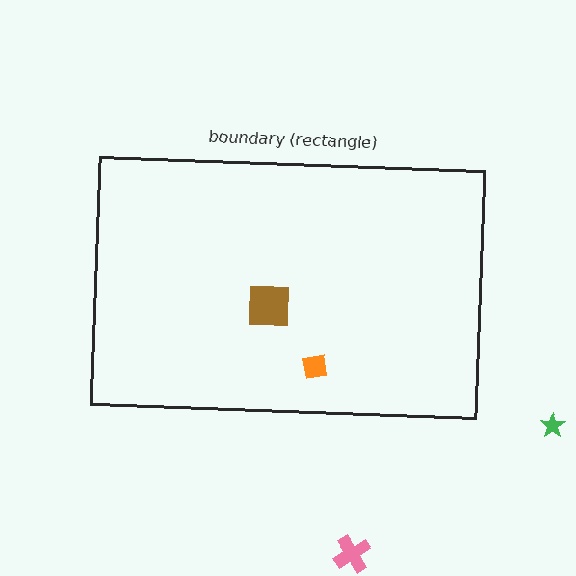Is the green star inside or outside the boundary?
Outside.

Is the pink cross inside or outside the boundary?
Outside.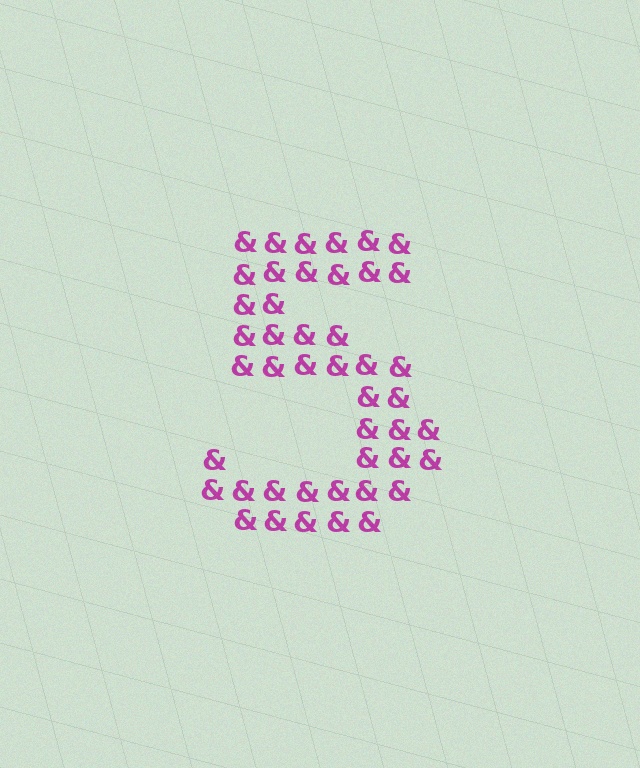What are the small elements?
The small elements are ampersands.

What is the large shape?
The large shape is the digit 5.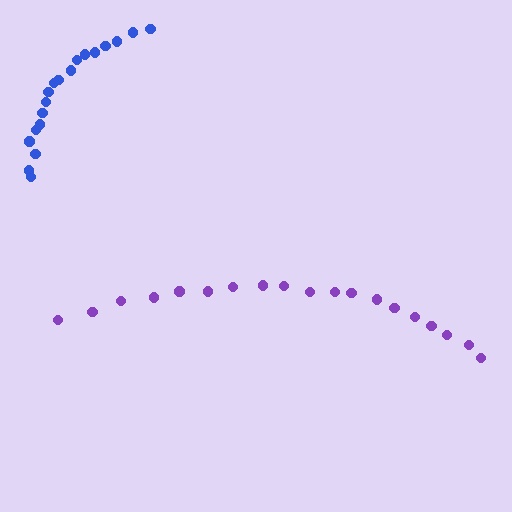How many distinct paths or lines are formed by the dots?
There are 2 distinct paths.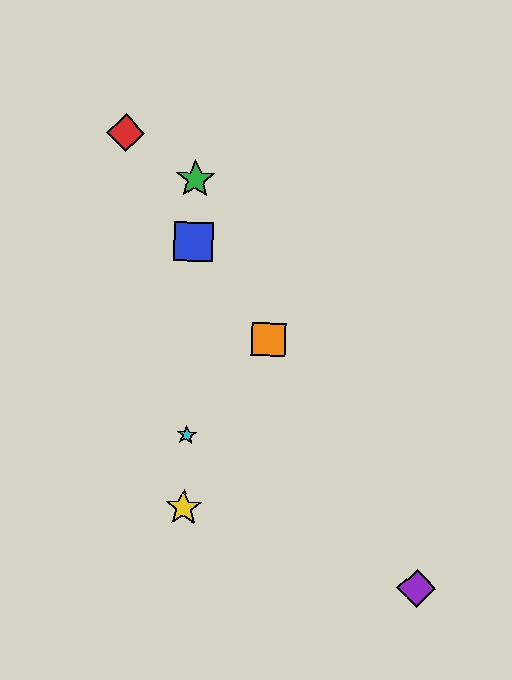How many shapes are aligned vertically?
4 shapes (the blue square, the green star, the yellow star, the cyan star) are aligned vertically.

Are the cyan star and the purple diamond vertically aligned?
No, the cyan star is at x≈186 and the purple diamond is at x≈417.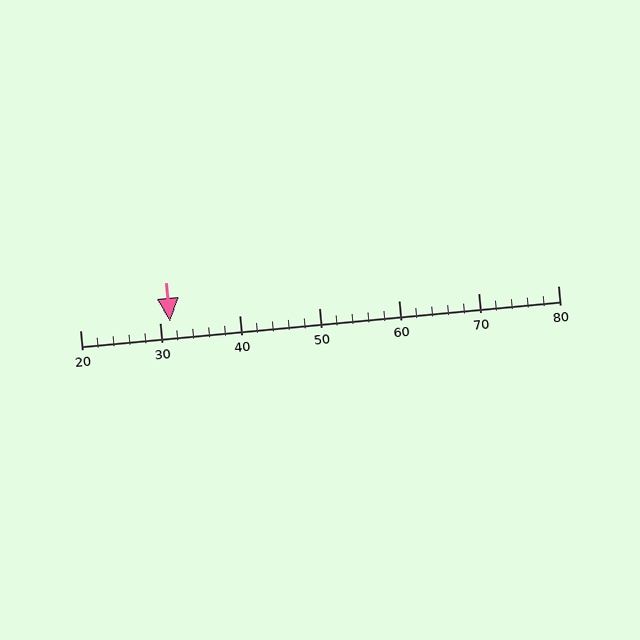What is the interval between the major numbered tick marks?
The major tick marks are spaced 10 units apart.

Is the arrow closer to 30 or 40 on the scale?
The arrow is closer to 30.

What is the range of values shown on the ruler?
The ruler shows values from 20 to 80.